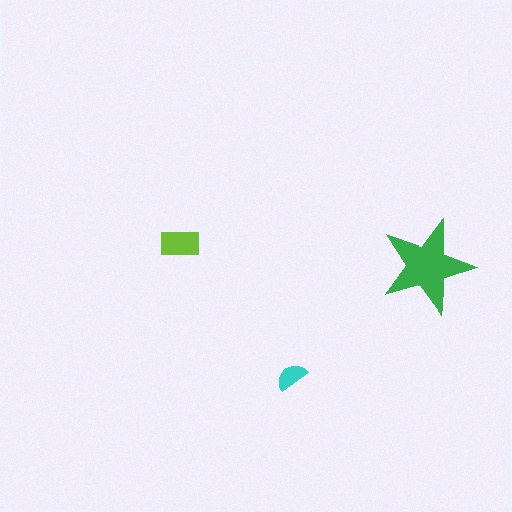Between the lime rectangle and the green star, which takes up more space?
The green star.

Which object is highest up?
The lime rectangle is topmost.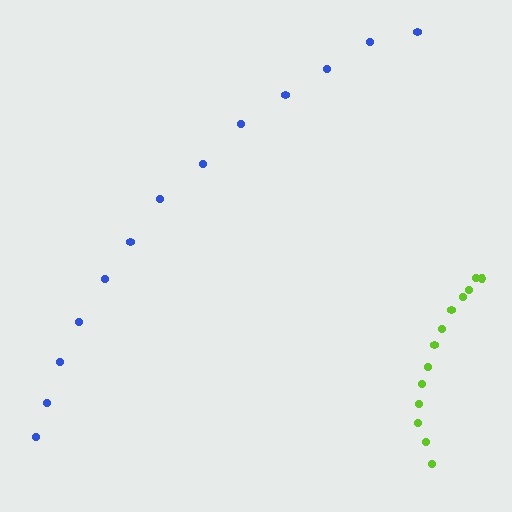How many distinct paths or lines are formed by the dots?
There are 2 distinct paths.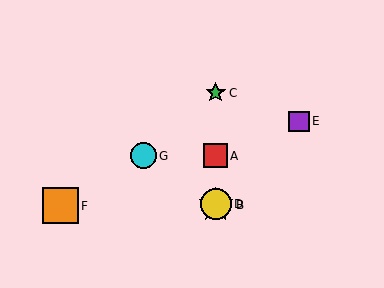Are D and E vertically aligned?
No, D is at x≈216 and E is at x≈299.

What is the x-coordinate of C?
Object C is at x≈216.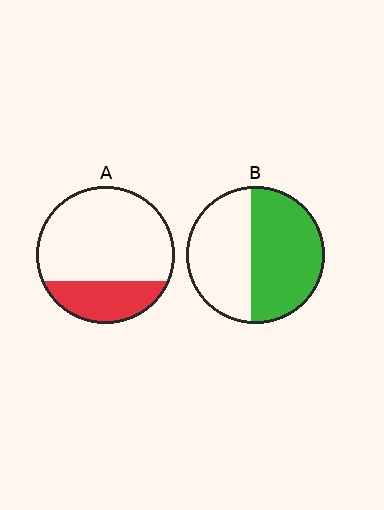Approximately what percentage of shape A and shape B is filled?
A is approximately 25% and B is approximately 55%.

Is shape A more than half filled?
No.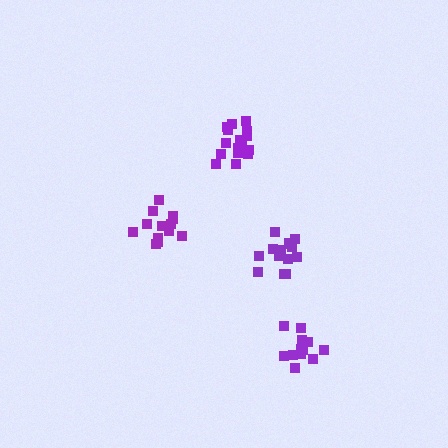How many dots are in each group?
Group 1: 17 dots, Group 2: 16 dots, Group 3: 14 dots, Group 4: 13 dots (60 total).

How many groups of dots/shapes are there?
There are 4 groups.